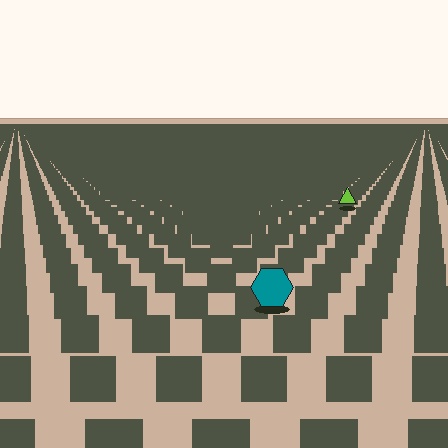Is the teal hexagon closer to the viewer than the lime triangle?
Yes. The teal hexagon is closer — you can tell from the texture gradient: the ground texture is coarser near it.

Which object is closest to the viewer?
The teal hexagon is closest. The texture marks near it are larger and more spread out.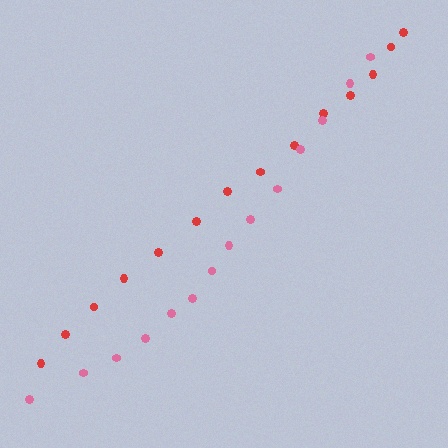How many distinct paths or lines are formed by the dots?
There are 2 distinct paths.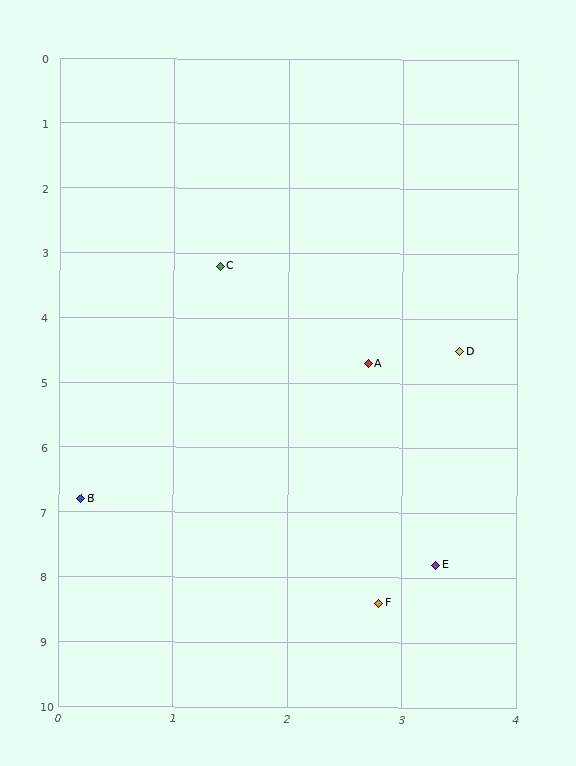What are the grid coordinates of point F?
Point F is at approximately (2.8, 8.4).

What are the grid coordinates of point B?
Point B is at approximately (0.2, 6.8).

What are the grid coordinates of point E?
Point E is at approximately (3.3, 7.8).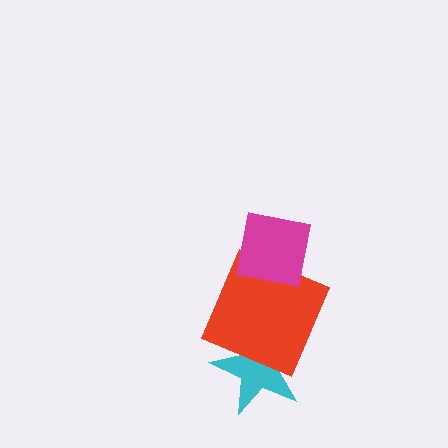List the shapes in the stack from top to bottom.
From top to bottom: the magenta square, the red square, the cyan star.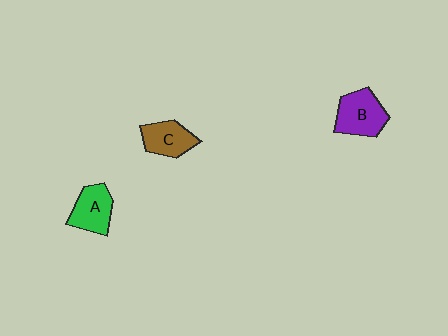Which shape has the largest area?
Shape B (purple).